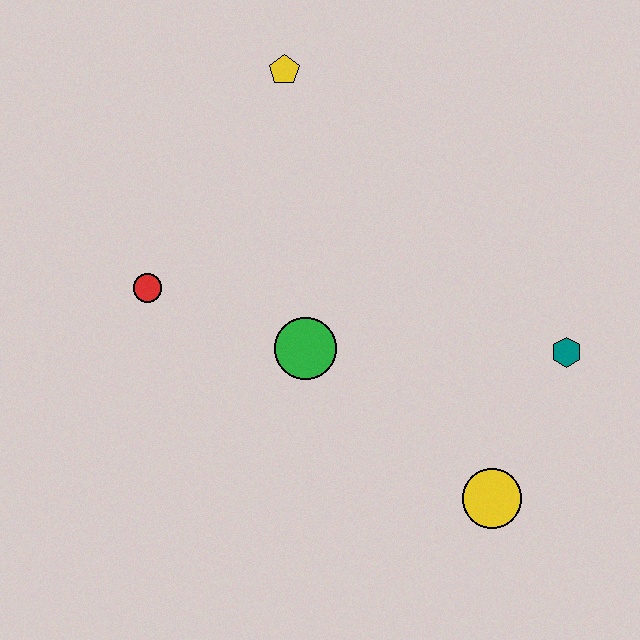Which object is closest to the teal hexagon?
The yellow circle is closest to the teal hexagon.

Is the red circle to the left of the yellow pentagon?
Yes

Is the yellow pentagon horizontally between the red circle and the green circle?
Yes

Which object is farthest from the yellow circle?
The yellow pentagon is farthest from the yellow circle.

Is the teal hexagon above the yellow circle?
Yes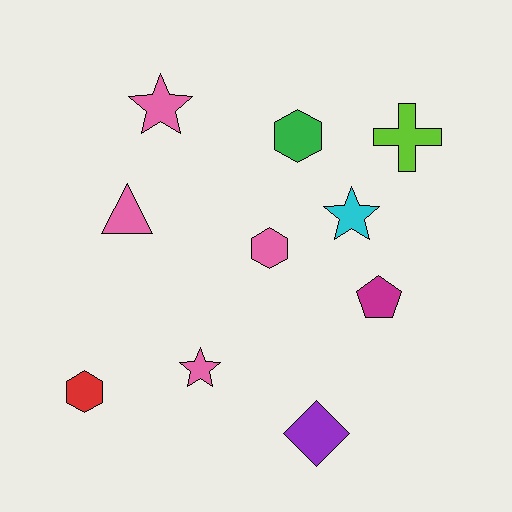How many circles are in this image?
There are no circles.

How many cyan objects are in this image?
There is 1 cyan object.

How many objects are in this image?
There are 10 objects.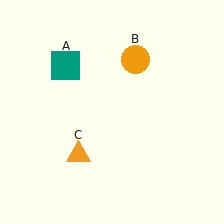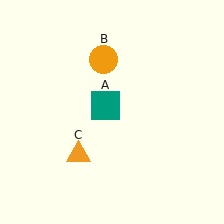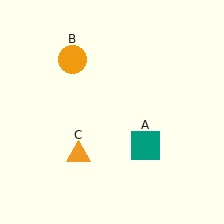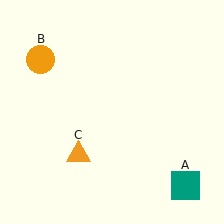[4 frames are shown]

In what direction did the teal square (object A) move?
The teal square (object A) moved down and to the right.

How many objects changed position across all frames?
2 objects changed position: teal square (object A), orange circle (object B).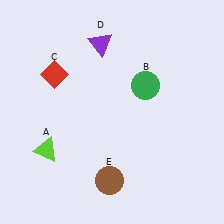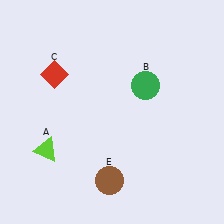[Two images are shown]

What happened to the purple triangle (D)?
The purple triangle (D) was removed in Image 2. It was in the top-left area of Image 1.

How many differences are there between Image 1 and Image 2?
There is 1 difference between the two images.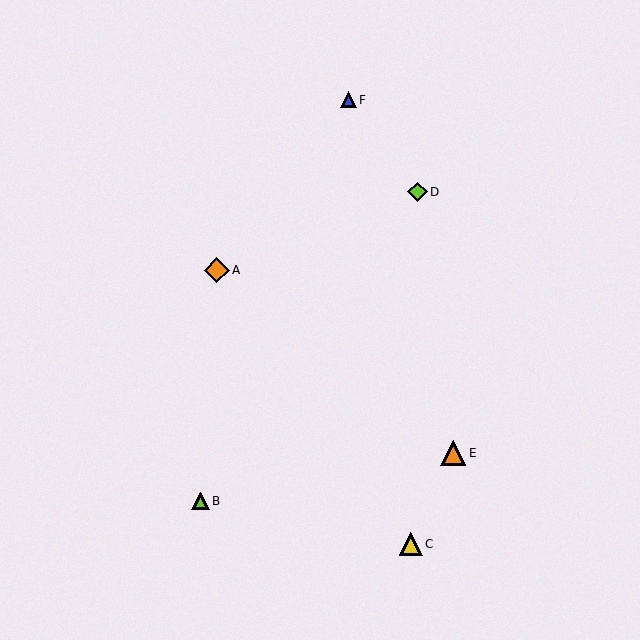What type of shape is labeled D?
Shape D is a lime diamond.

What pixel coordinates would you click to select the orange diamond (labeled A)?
Click at (217, 270) to select the orange diamond A.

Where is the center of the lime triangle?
The center of the lime triangle is at (200, 501).